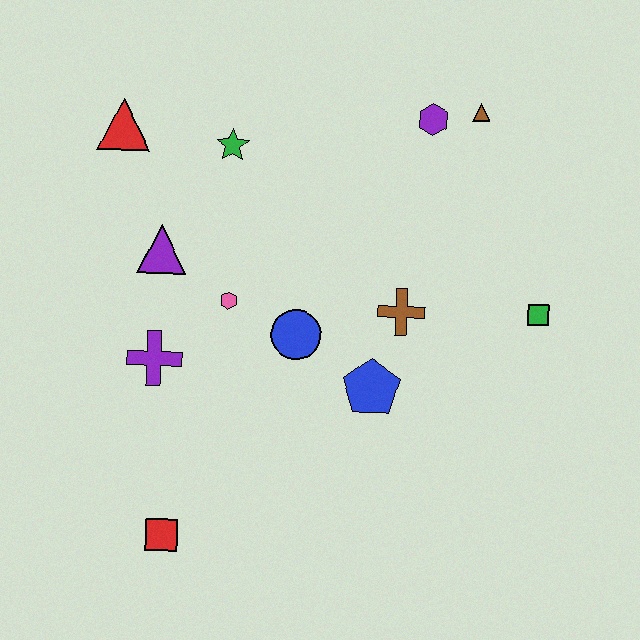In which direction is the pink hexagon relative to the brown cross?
The pink hexagon is to the left of the brown cross.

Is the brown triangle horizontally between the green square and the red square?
Yes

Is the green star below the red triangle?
Yes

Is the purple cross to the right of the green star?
No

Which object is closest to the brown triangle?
The purple hexagon is closest to the brown triangle.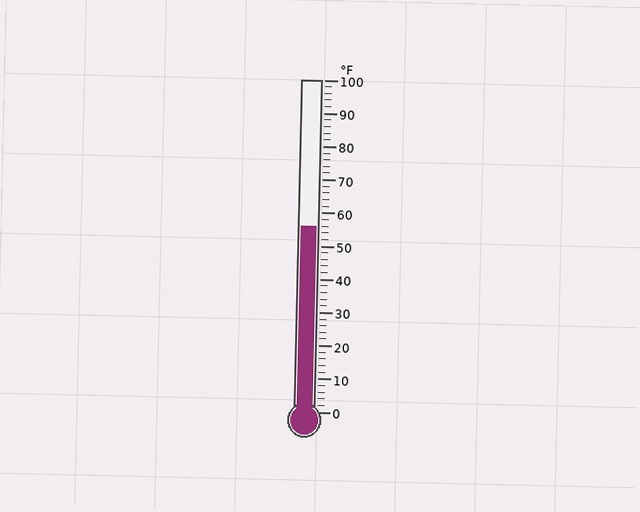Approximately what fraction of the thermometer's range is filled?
The thermometer is filled to approximately 55% of its range.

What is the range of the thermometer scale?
The thermometer scale ranges from 0°F to 100°F.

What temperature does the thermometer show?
The thermometer shows approximately 56°F.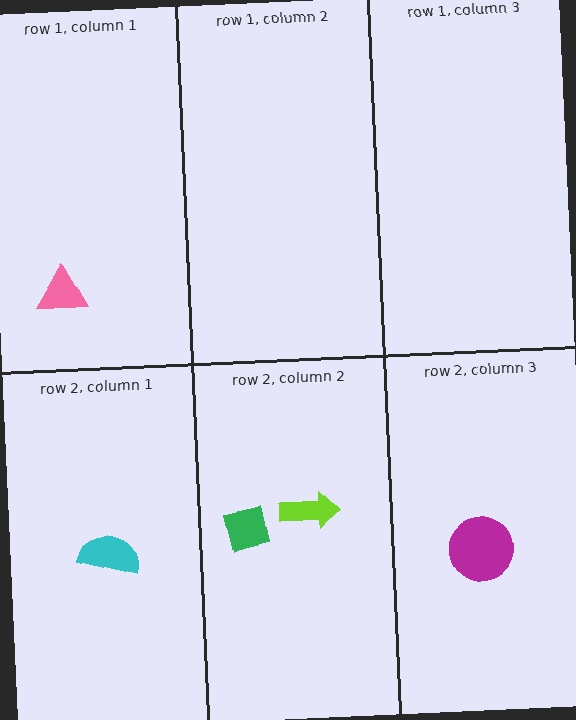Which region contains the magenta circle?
The row 2, column 3 region.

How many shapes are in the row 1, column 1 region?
1.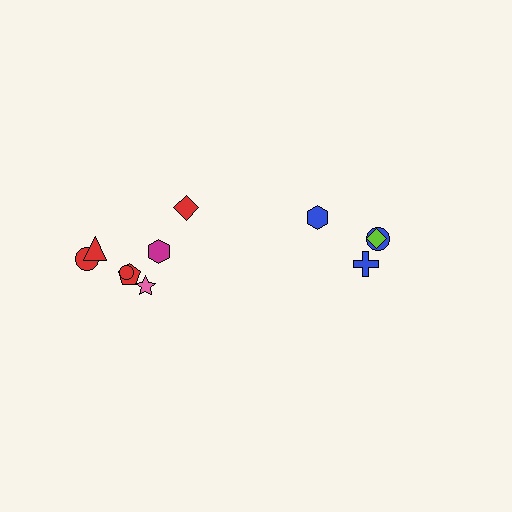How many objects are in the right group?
There are 4 objects.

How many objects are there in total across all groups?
There are 11 objects.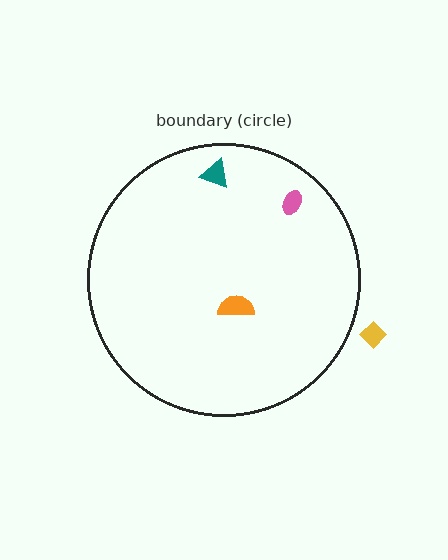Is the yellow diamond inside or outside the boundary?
Outside.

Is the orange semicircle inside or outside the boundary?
Inside.